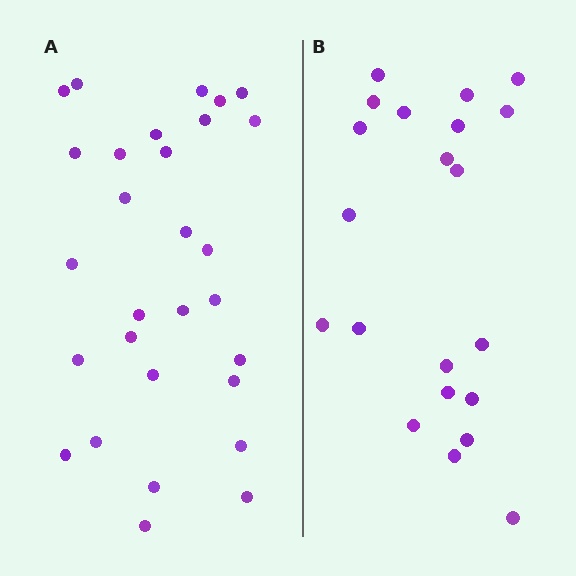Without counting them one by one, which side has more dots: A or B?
Region A (the left region) has more dots.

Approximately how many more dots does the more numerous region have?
Region A has roughly 8 or so more dots than region B.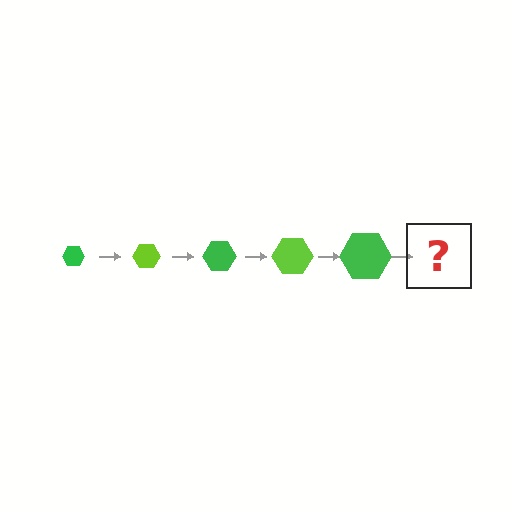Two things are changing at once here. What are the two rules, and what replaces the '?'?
The two rules are that the hexagon grows larger each step and the color cycles through green and lime. The '?' should be a lime hexagon, larger than the previous one.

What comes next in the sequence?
The next element should be a lime hexagon, larger than the previous one.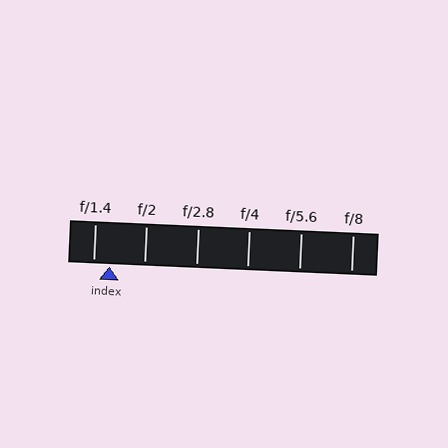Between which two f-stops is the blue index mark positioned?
The index mark is between f/1.4 and f/2.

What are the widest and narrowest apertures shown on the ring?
The widest aperture shown is f/1.4 and the narrowest is f/8.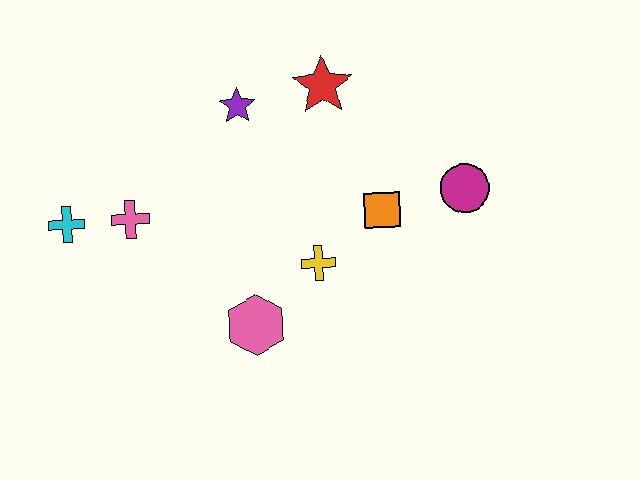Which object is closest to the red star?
The purple star is closest to the red star.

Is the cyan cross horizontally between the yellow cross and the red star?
No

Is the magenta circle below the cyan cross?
No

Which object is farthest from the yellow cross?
The cyan cross is farthest from the yellow cross.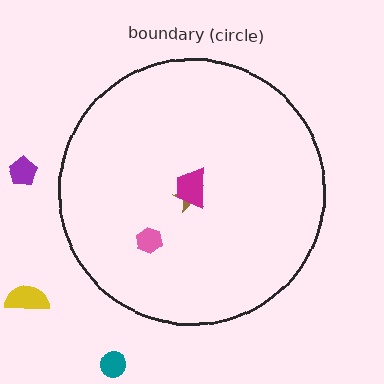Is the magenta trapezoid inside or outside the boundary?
Inside.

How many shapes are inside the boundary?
3 inside, 3 outside.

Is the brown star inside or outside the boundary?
Inside.